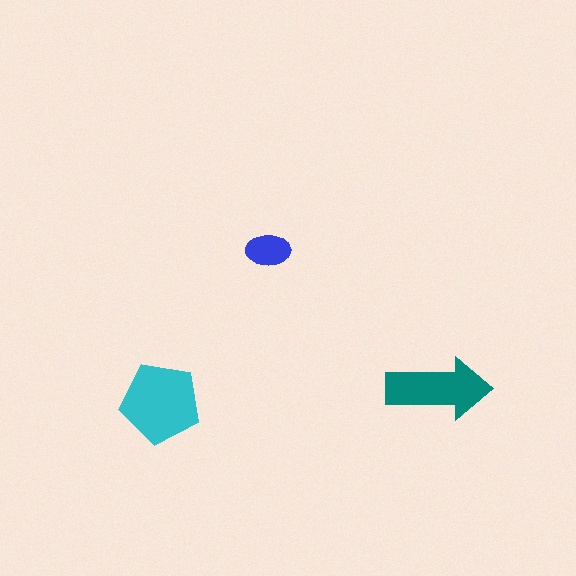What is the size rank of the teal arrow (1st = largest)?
2nd.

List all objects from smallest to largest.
The blue ellipse, the teal arrow, the cyan pentagon.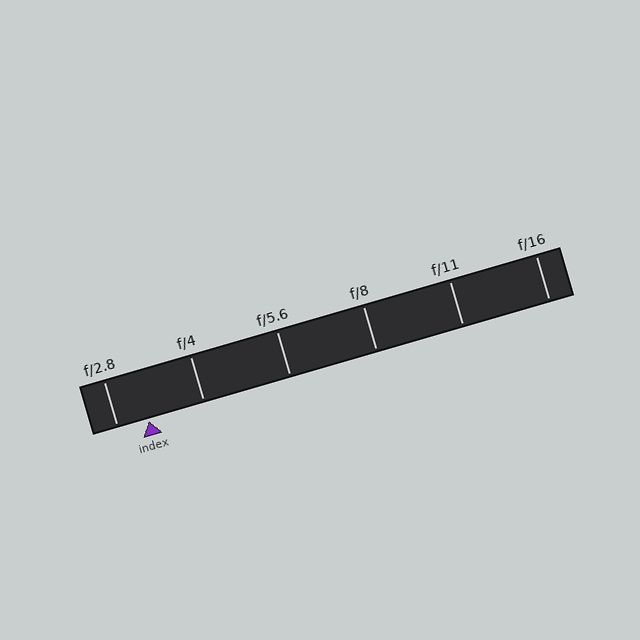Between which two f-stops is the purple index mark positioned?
The index mark is between f/2.8 and f/4.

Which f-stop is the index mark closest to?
The index mark is closest to f/2.8.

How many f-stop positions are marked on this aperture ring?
There are 6 f-stop positions marked.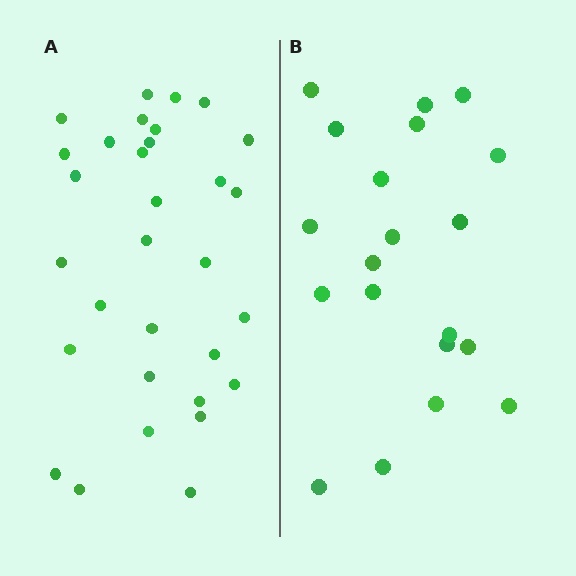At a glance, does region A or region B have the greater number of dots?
Region A (the left region) has more dots.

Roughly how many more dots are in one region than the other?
Region A has roughly 12 or so more dots than region B.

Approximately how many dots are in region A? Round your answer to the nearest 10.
About 30 dots. (The exact count is 31, which rounds to 30.)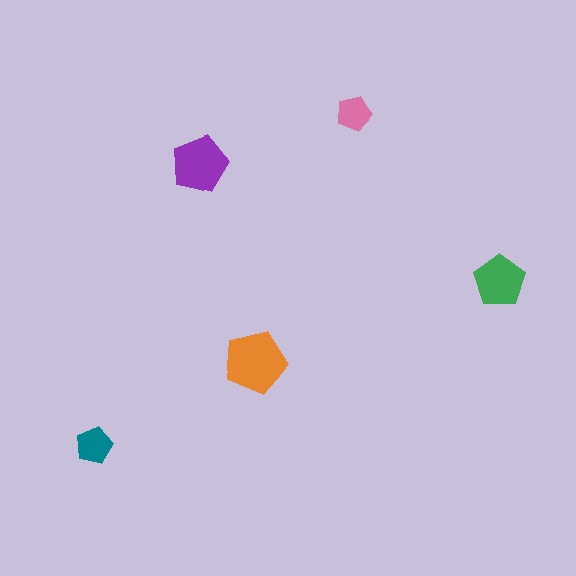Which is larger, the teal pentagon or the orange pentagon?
The orange one.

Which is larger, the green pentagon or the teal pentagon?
The green one.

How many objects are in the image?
There are 5 objects in the image.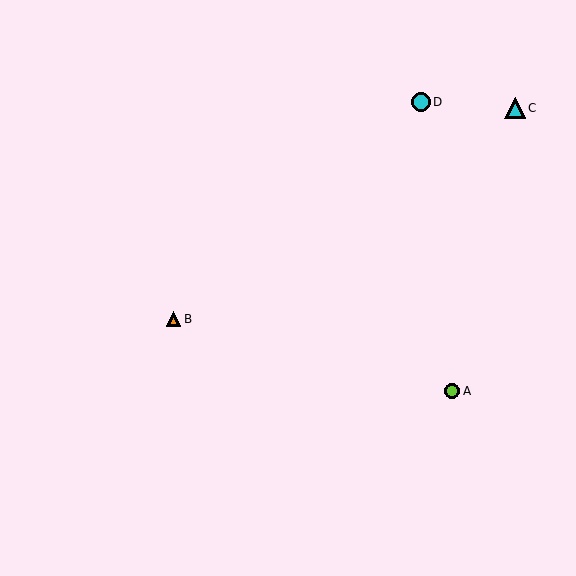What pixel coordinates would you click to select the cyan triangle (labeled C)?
Click at (515, 108) to select the cyan triangle C.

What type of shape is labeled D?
Shape D is a cyan circle.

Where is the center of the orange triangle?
The center of the orange triangle is at (173, 319).